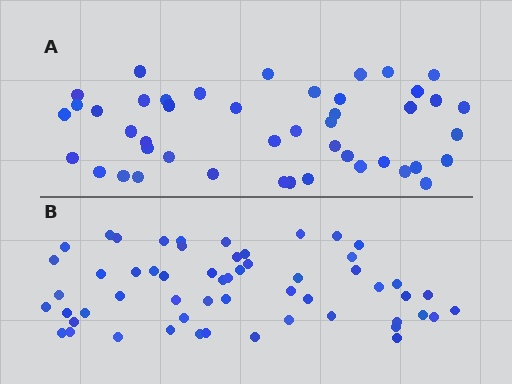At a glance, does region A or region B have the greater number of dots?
Region B (the bottom region) has more dots.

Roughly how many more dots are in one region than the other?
Region B has roughly 12 or so more dots than region A.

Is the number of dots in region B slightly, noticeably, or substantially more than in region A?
Region B has only slightly more — the two regions are fairly close. The ratio is roughly 1.2 to 1.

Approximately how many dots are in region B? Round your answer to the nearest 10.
About 60 dots. (The exact count is 56, which rounds to 60.)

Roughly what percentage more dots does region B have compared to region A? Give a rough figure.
About 25% more.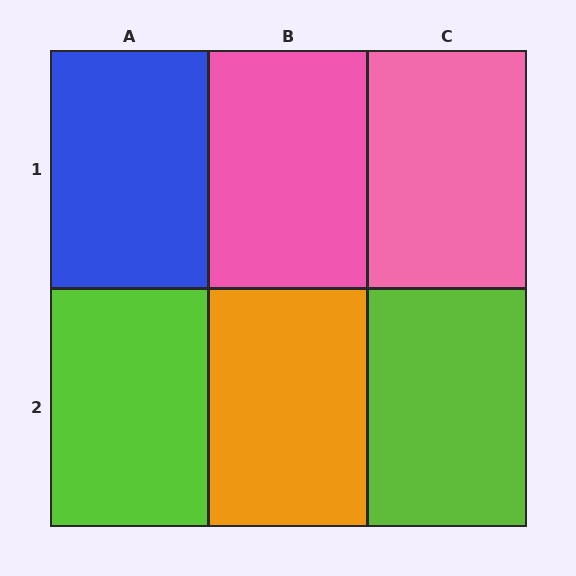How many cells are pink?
2 cells are pink.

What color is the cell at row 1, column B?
Pink.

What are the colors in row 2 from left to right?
Lime, orange, lime.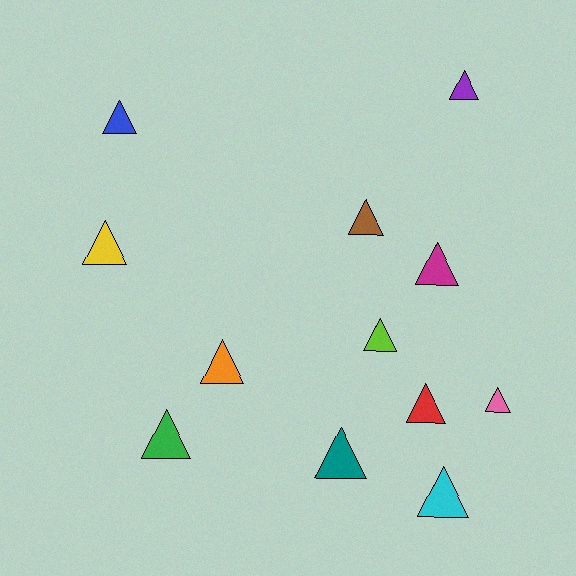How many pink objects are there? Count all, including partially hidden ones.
There is 1 pink object.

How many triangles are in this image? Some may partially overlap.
There are 12 triangles.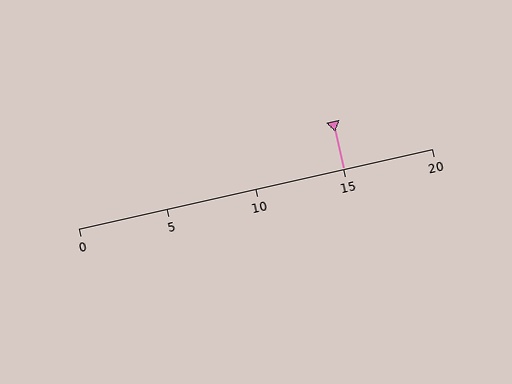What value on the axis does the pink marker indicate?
The marker indicates approximately 15.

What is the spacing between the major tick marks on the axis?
The major ticks are spaced 5 apart.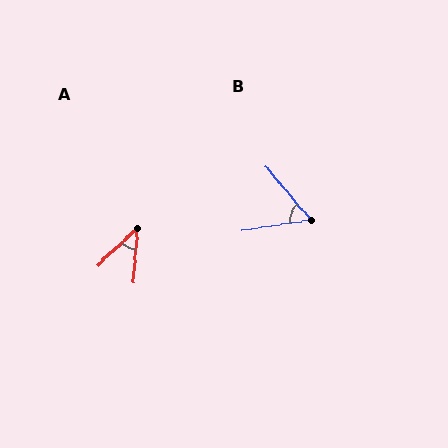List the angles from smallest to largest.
A (43°), B (59°).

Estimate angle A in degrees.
Approximately 43 degrees.